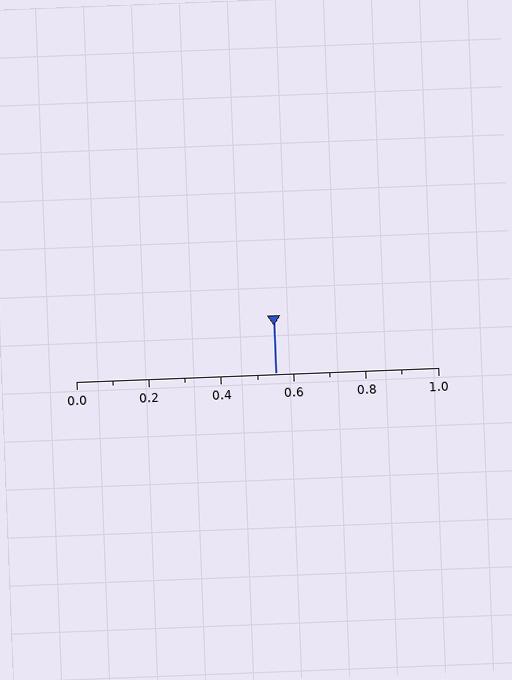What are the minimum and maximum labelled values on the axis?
The axis runs from 0.0 to 1.0.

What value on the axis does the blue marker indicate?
The marker indicates approximately 0.55.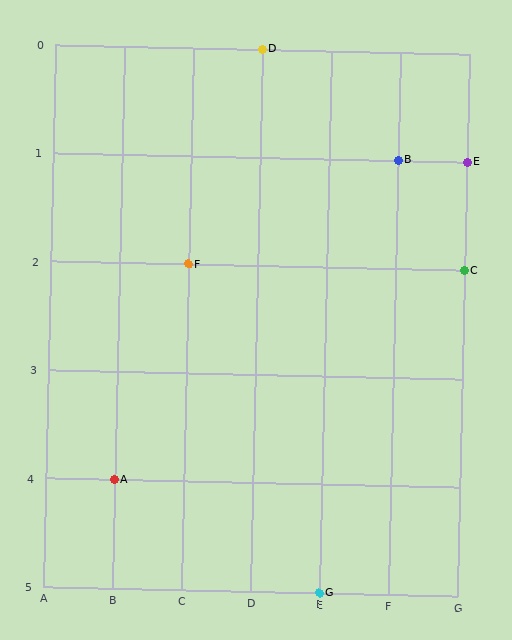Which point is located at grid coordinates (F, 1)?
Point B is at (F, 1).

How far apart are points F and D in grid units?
Points F and D are 1 column and 2 rows apart (about 2.2 grid units diagonally).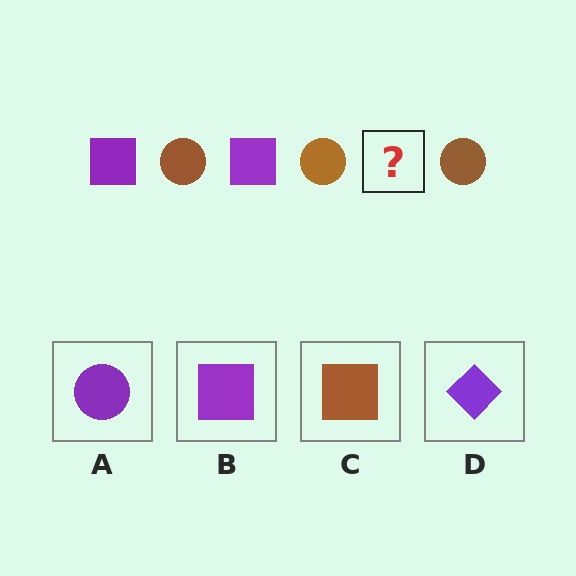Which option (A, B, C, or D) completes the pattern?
B.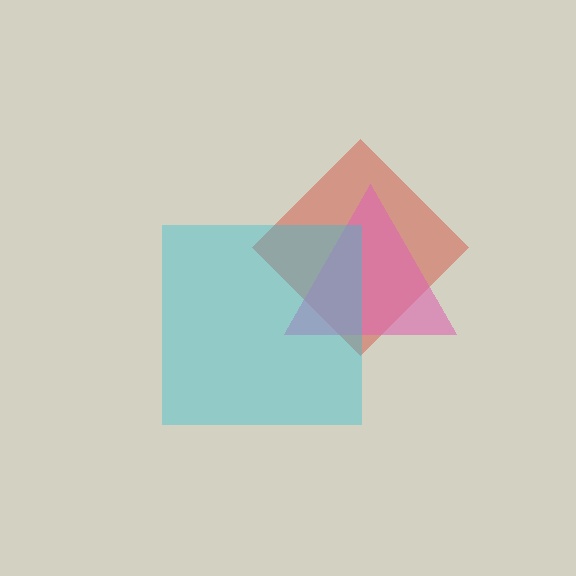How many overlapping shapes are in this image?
There are 3 overlapping shapes in the image.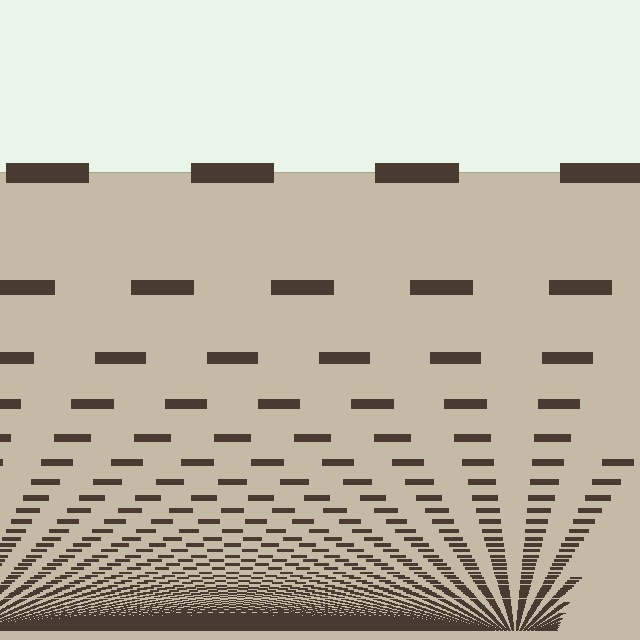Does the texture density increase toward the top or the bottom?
Density increases toward the bottom.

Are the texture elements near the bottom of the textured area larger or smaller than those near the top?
Smaller. The gradient is inverted — elements near the bottom are smaller and denser.